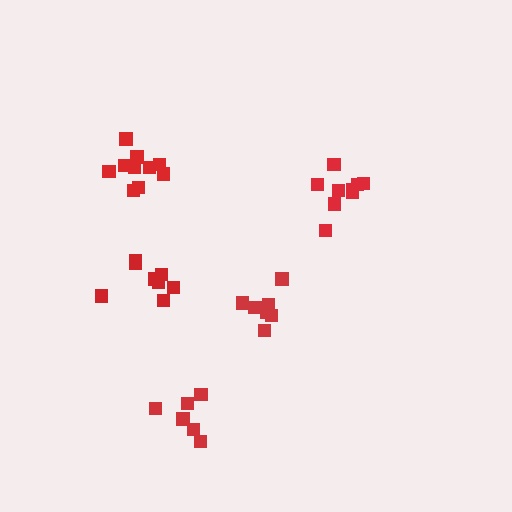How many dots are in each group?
Group 1: 9 dots, Group 2: 11 dots, Group 3: 8 dots, Group 4: 6 dots, Group 5: 9 dots (43 total).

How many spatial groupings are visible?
There are 5 spatial groupings.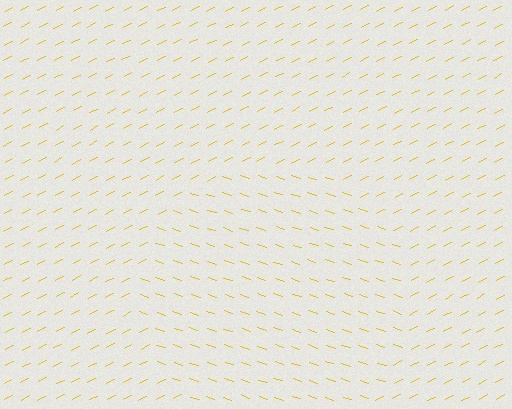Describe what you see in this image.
The image is filled with small yellow line segments. A circle region in the image has lines oriented differently from the surrounding lines, creating a visible texture boundary.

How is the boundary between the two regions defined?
The boundary is defined purely by a change in line orientation (approximately 45 degrees difference). All lines are the same color and thickness.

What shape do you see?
I see a circle.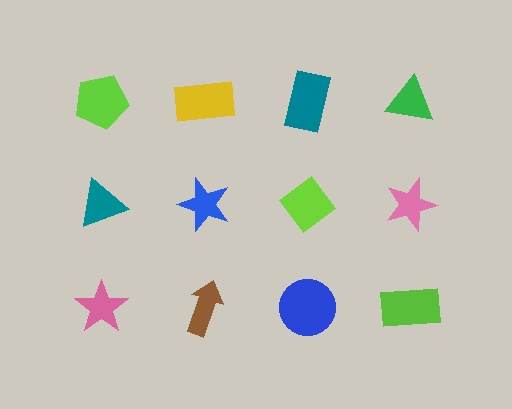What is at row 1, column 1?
A lime pentagon.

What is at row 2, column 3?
A lime diamond.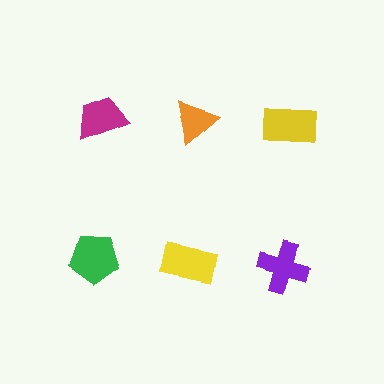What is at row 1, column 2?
An orange triangle.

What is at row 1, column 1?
A magenta trapezoid.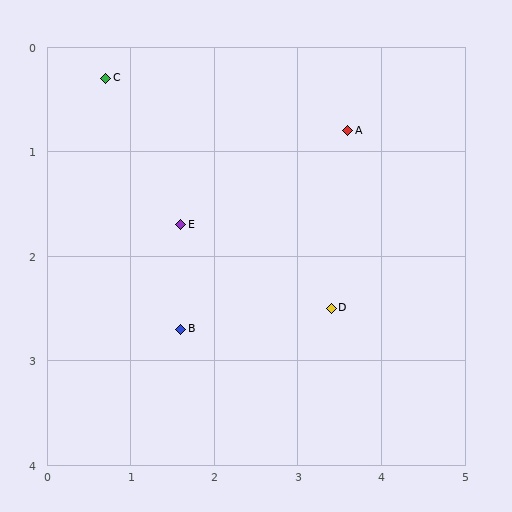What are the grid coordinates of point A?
Point A is at approximately (3.6, 0.8).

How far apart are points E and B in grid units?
Points E and B are about 1.0 grid units apart.